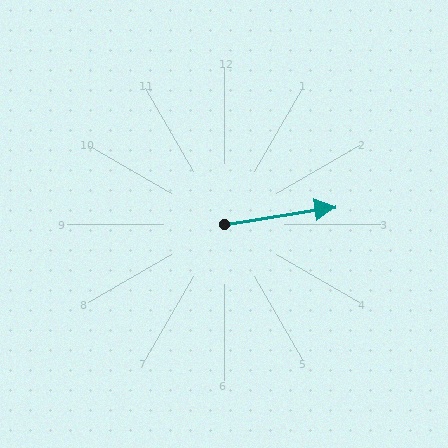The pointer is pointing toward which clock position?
Roughly 3 o'clock.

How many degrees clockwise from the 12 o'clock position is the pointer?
Approximately 81 degrees.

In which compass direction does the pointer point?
East.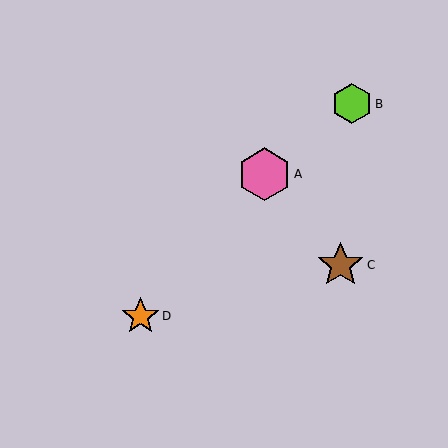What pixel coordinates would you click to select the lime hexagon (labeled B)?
Click at (352, 104) to select the lime hexagon B.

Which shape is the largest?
The pink hexagon (labeled A) is the largest.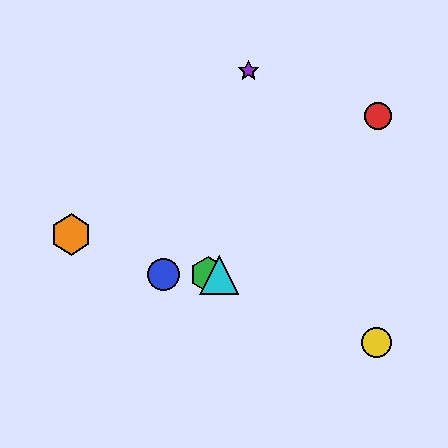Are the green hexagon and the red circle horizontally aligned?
No, the green hexagon is at y≈275 and the red circle is at y≈116.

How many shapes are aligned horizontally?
3 shapes (the blue circle, the green hexagon, the cyan triangle) are aligned horizontally.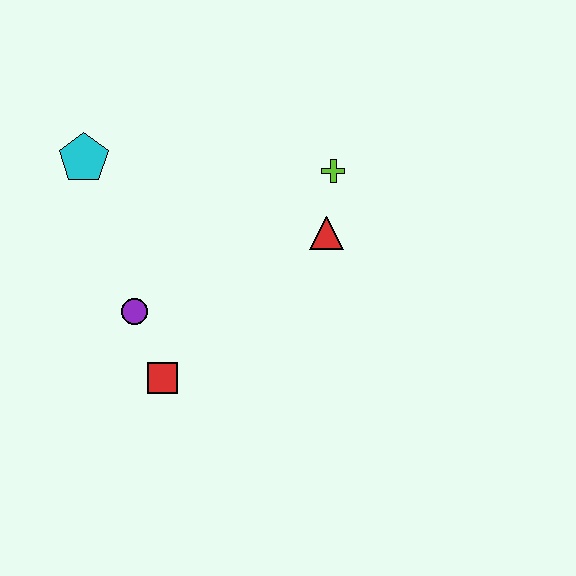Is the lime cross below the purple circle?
No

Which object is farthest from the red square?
The lime cross is farthest from the red square.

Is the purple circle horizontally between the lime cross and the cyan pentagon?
Yes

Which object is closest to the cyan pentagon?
The purple circle is closest to the cyan pentagon.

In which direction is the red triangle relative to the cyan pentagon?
The red triangle is to the right of the cyan pentagon.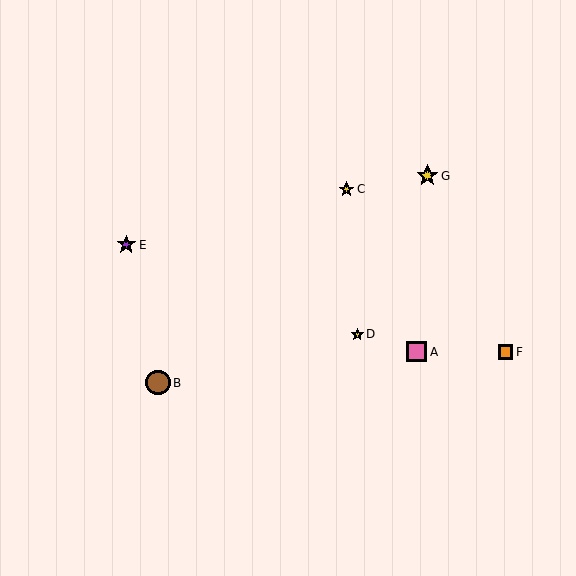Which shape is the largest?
The brown circle (labeled B) is the largest.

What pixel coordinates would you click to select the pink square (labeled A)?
Click at (417, 352) to select the pink square A.